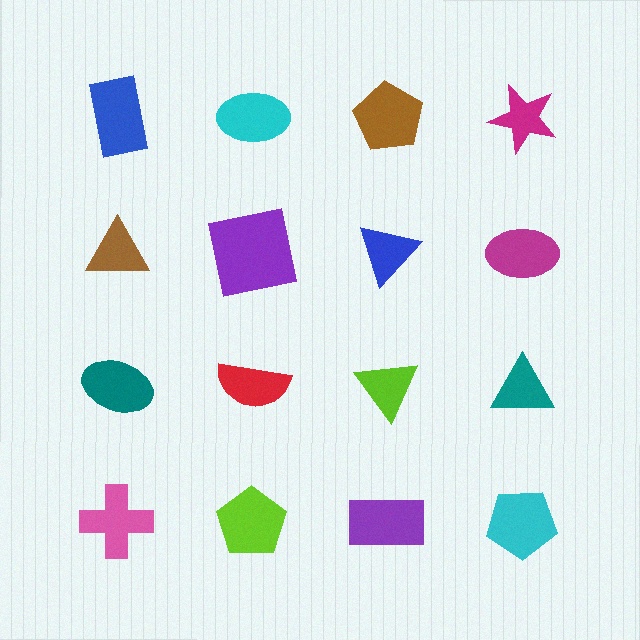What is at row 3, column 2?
A red semicircle.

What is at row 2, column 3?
A blue triangle.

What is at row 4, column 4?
A cyan pentagon.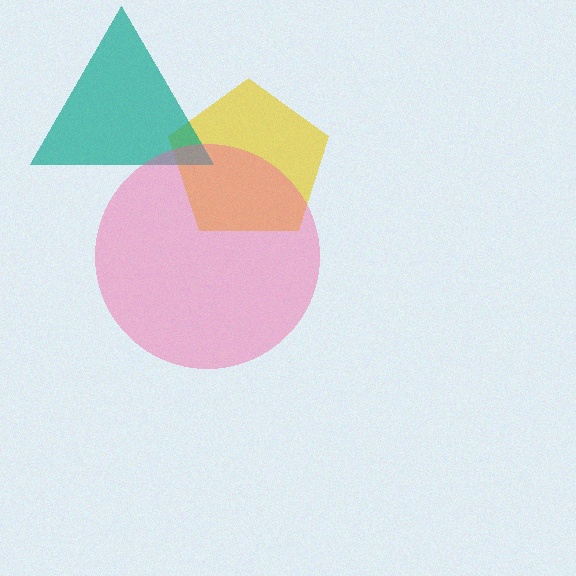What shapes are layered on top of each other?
The layered shapes are: a yellow pentagon, a teal triangle, a pink circle.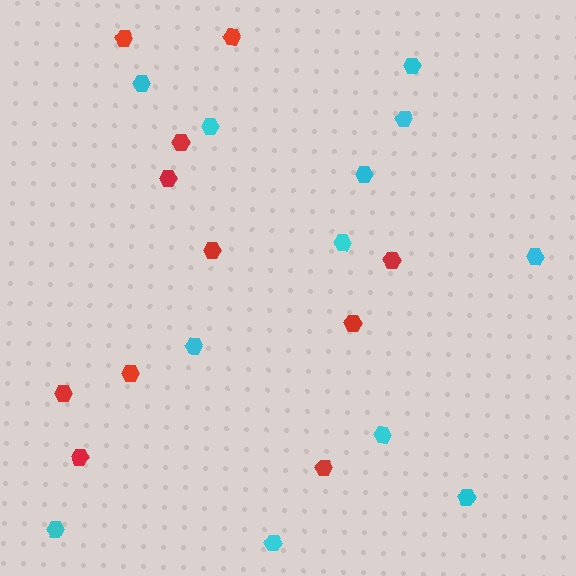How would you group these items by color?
There are 2 groups: one group of cyan hexagons (12) and one group of red hexagons (11).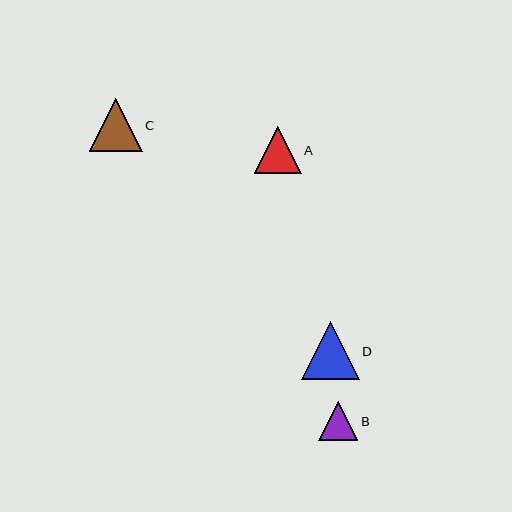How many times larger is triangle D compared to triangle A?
Triangle D is approximately 1.2 times the size of triangle A.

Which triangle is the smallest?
Triangle B is the smallest with a size of approximately 39 pixels.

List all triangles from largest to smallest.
From largest to smallest: D, C, A, B.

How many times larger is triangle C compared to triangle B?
Triangle C is approximately 1.4 times the size of triangle B.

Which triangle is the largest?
Triangle D is the largest with a size of approximately 57 pixels.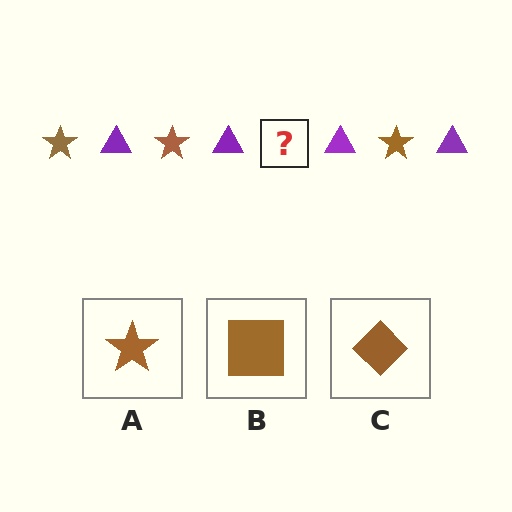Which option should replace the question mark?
Option A.